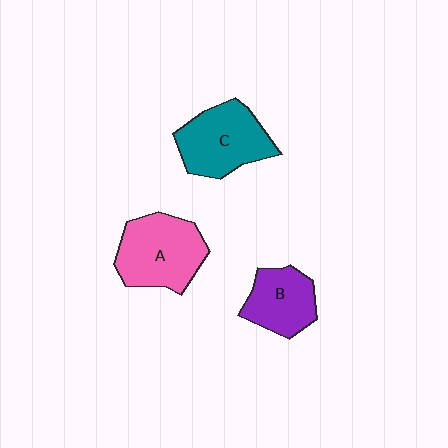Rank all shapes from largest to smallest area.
From largest to smallest: A (pink), C (teal), B (purple).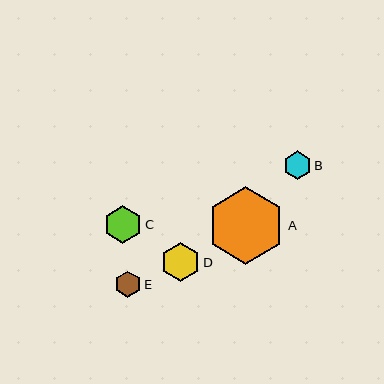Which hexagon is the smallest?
Hexagon E is the smallest with a size of approximately 26 pixels.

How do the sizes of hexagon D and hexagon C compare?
Hexagon D and hexagon C are approximately the same size.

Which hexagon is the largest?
Hexagon A is the largest with a size of approximately 77 pixels.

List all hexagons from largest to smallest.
From largest to smallest: A, D, C, B, E.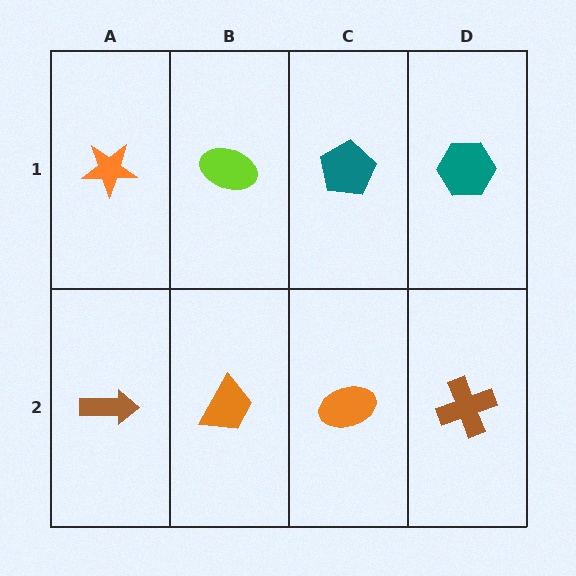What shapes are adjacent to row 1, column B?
An orange trapezoid (row 2, column B), an orange star (row 1, column A), a teal pentagon (row 1, column C).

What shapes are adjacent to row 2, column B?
A lime ellipse (row 1, column B), a brown arrow (row 2, column A), an orange ellipse (row 2, column C).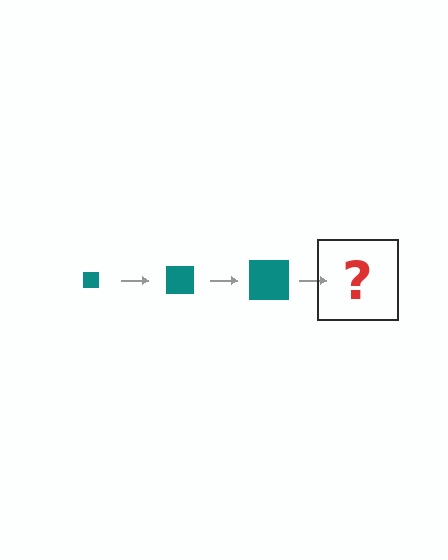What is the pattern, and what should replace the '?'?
The pattern is that the square gets progressively larger each step. The '?' should be a teal square, larger than the previous one.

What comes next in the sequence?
The next element should be a teal square, larger than the previous one.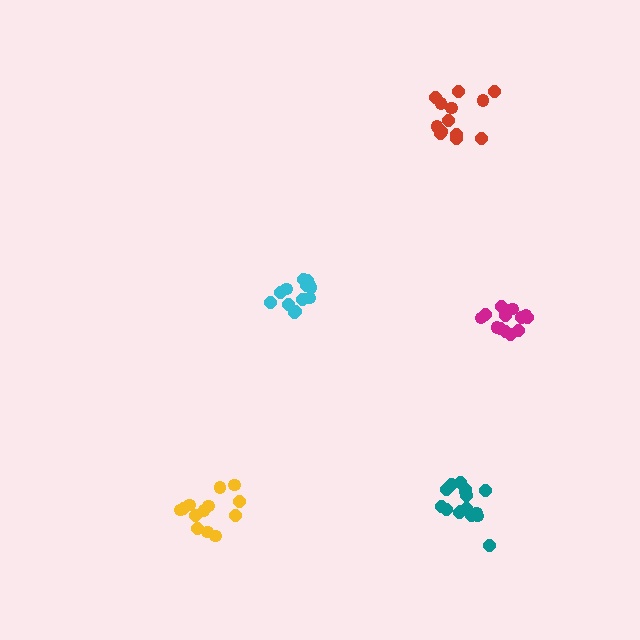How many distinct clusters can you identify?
There are 5 distinct clusters.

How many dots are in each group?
Group 1: 13 dots, Group 2: 16 dots, Group 3: 13 dots, Group 4: 13 dots, Group 5: 14 dots (69 total).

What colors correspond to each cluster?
The clusters are colored: yellow, teal, red, cyan, magenta.